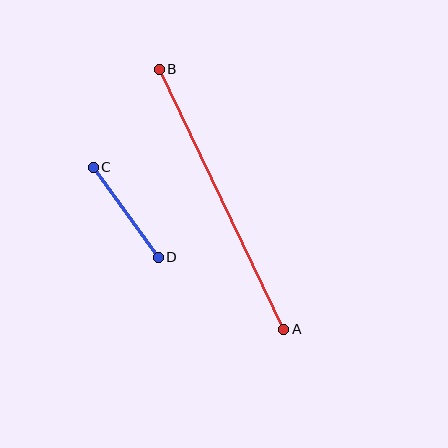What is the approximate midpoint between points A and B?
The midpoint is at approximately (221, 199) pixels.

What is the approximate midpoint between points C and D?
The midpoint is at approximately (126, 212) pixels.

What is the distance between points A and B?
The distance is approximately 288 pixels.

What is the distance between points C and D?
The distance is approximately 111 pixels.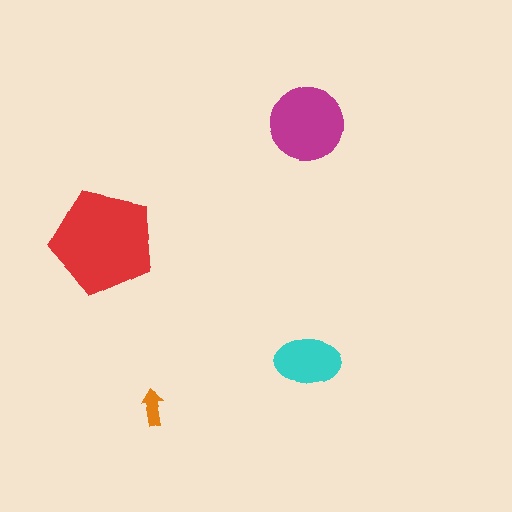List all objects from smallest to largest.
The orange arrow, the cyan ellipse, the magenta circle, the red pentagon.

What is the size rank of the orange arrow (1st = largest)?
4th.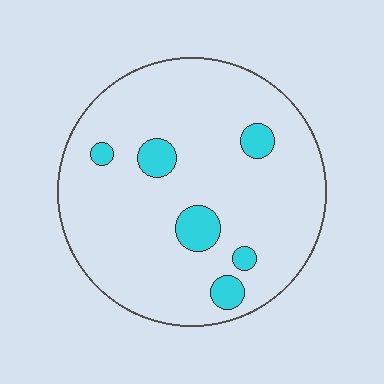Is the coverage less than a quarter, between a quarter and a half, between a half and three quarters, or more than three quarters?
Less than a quarter.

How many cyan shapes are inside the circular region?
6.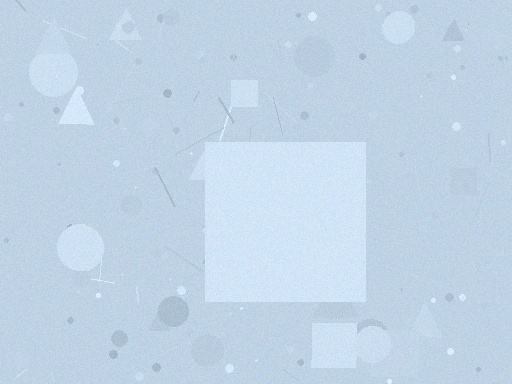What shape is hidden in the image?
A square is hidden in the image.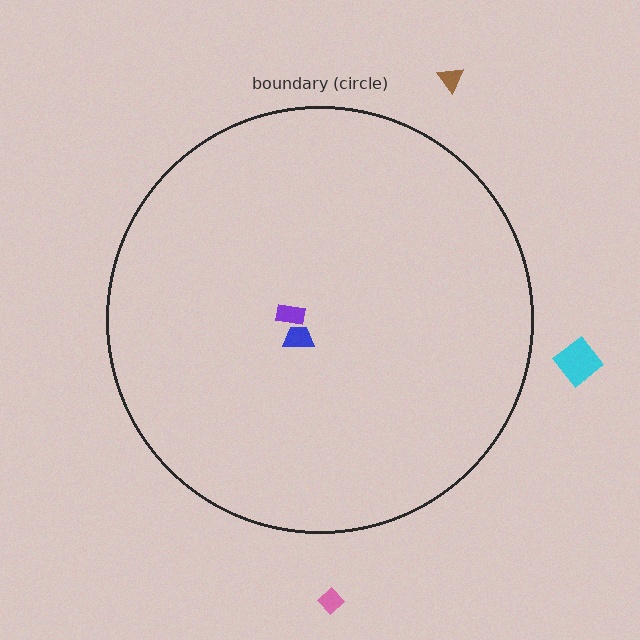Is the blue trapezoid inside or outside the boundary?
Inside.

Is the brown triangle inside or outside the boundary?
Outside.